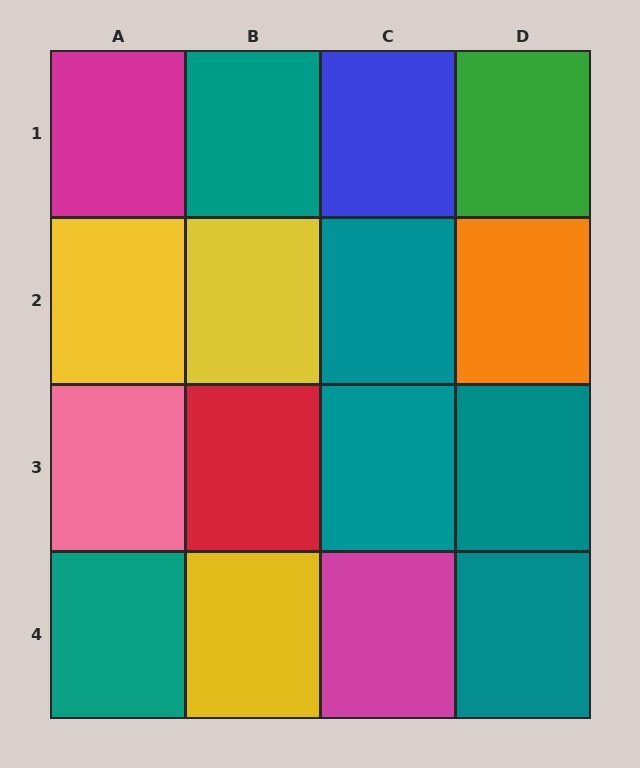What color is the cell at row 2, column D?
Orange.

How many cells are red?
1 cell is red.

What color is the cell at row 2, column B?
Yellow.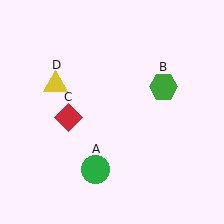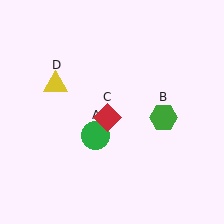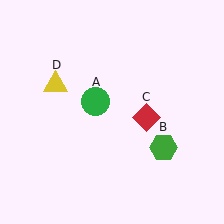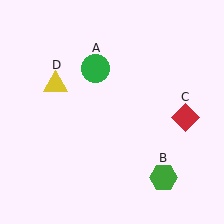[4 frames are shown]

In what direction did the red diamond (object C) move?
The red diamond (object C) moved right.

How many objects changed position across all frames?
3 objects changed position: green circle (object A), green hexagon (object B), red diamond (object C).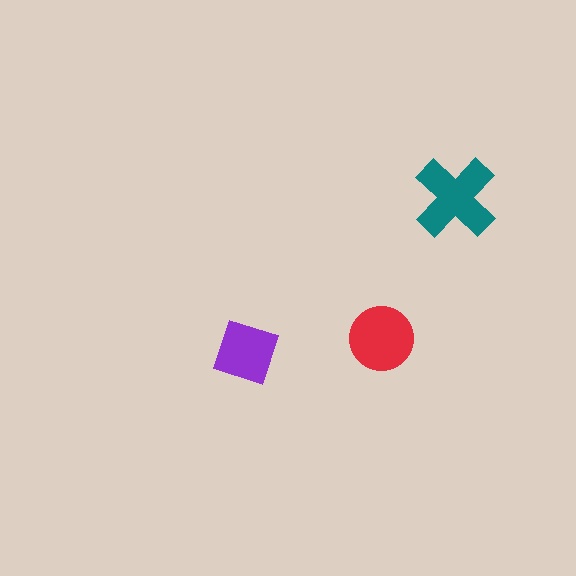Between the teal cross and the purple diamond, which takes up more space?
The teal cross.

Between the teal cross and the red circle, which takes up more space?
The teal cross.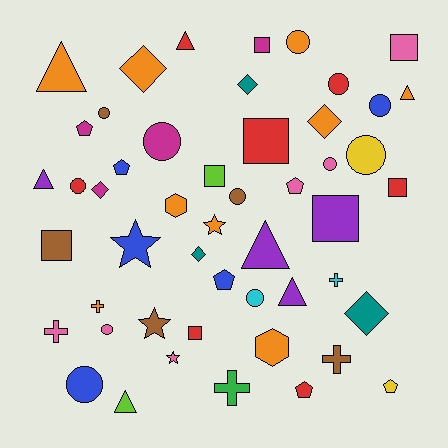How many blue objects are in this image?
There are 5 blue objects.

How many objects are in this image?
There are 50 objects.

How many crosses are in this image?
There are 5 crosses.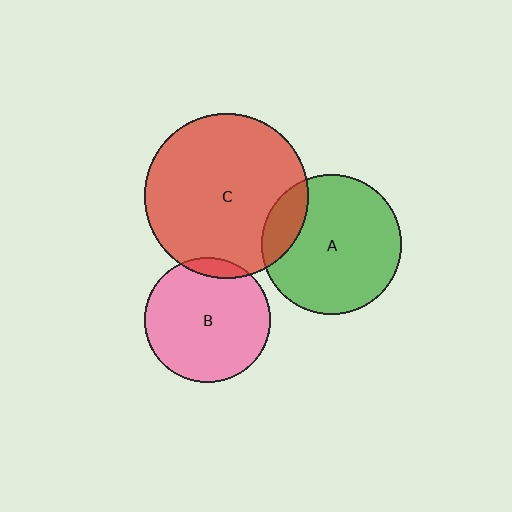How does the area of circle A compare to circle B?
Approximately 1.3 times.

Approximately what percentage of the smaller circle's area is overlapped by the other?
Approximately 10%.